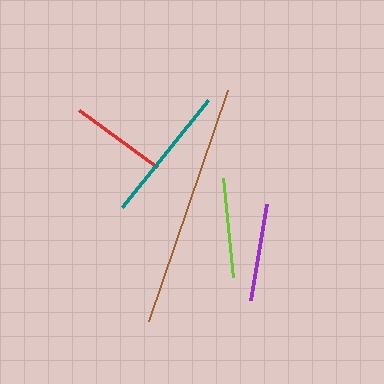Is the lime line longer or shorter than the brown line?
The brown line is longer than the lime line.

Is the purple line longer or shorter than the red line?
The purple line is longer than the red line.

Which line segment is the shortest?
The red line is the shortest at approximately 96 pixels.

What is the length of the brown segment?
The brown segment is approximately 244 pixels long.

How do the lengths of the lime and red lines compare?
The lime and red lines are approximately the same length.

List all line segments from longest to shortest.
From longest to shortest: brown, teal, lime, purple, red.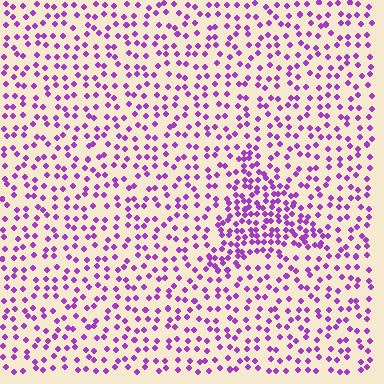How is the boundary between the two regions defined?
The boundary is defined by a change in element density (approximately 2.1x ratio). All elements are the same color, size, and shape.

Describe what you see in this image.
The image contains small purple elements arranged at two different densities. A triangle-shaped region is visible where the elements are more densely packed than the surrounding area.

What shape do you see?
I see a triangle.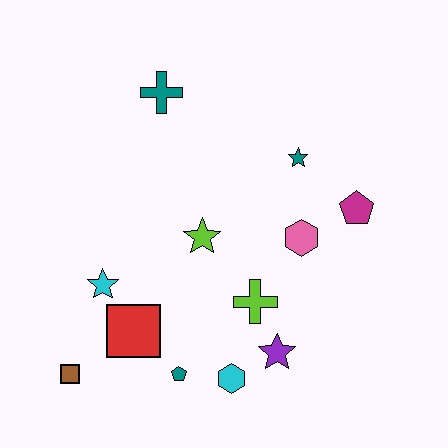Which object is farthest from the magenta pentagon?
The brown square is farthest from the magenta pentagon.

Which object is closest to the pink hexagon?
The magenta pentagon is closest to the pink hexagon.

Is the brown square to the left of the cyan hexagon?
Yes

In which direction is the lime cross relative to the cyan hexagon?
The lime cross is above the cyan hexagon.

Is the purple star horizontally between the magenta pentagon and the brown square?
Yes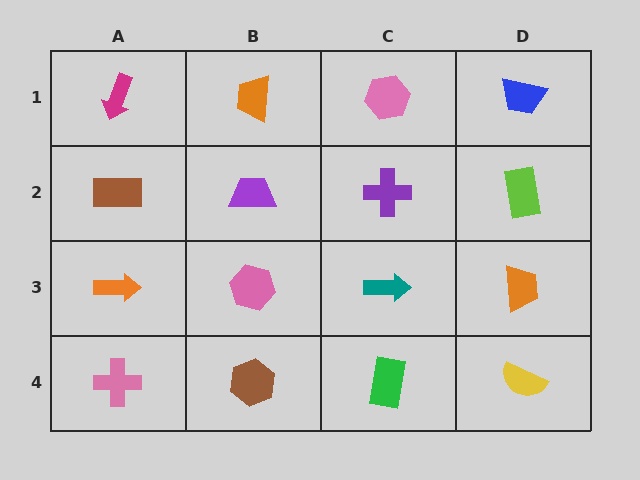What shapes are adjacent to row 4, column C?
A teal arrow (row 3, column C), a brown hexagon (row 4, column B), a yellow semicircle (row 4, column D).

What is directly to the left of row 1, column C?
An orange trapezoid.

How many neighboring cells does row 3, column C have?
4.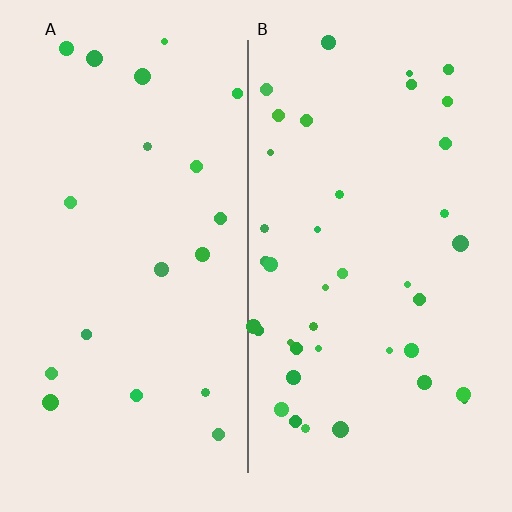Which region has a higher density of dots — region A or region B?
B (the right).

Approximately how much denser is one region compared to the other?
Approximately 2.0× — region B over region A.